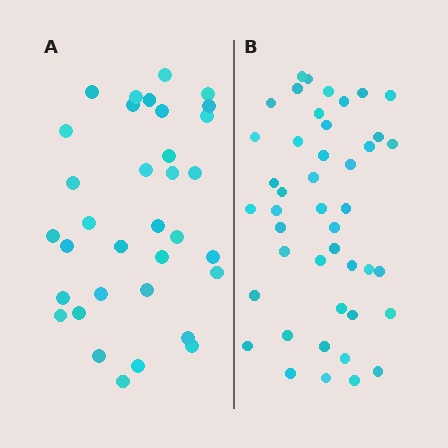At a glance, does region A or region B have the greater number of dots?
Region B (the right region) has more dots.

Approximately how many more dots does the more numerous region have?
Region B has roughly 10 or so more dots than region A.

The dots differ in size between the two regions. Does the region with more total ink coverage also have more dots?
No. Region A has more total ink coverage because its dots are larger, but region B actually contains more individual dots. Total area can be misleading — the number of items is what matters here.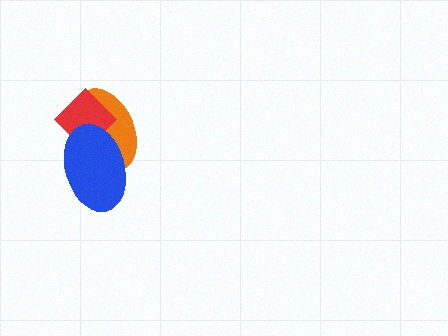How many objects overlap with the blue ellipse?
2 objects overlap with the blue ellipse.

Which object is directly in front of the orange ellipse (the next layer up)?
The red diamond is directly in front of the orange ellipse.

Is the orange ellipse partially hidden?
Yes, it is partially covered by another shape.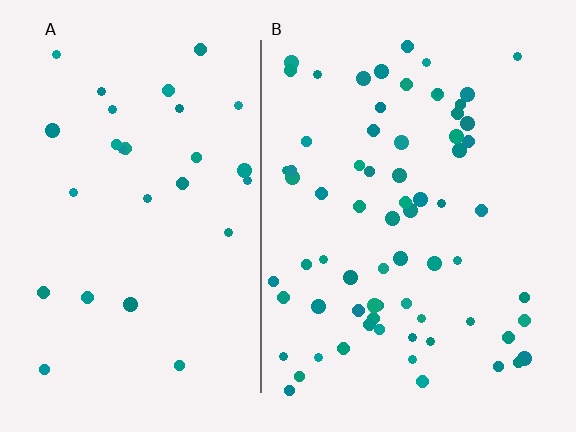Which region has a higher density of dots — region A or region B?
B (the right).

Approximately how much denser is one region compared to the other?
Approximately 2.4× — region B over region A.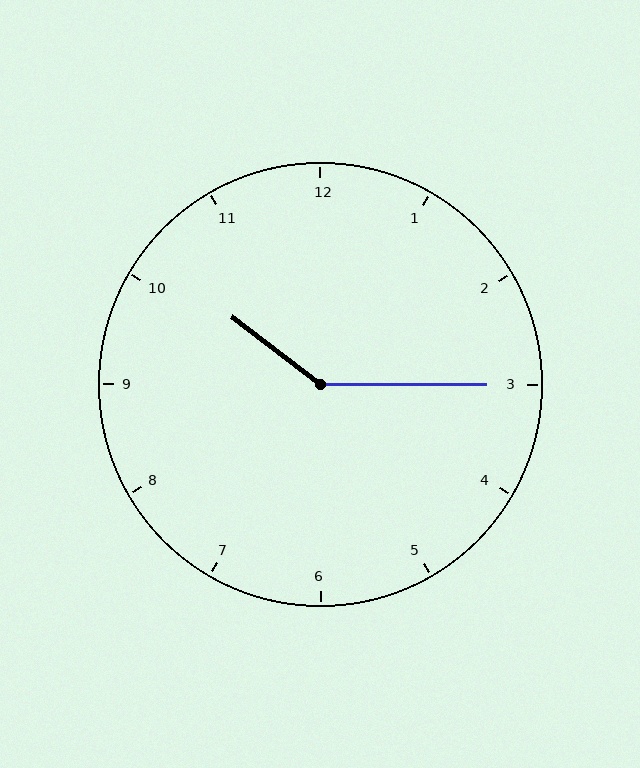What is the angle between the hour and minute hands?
Approximately 142 degrees.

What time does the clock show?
10:15.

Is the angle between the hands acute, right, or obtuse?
It is obtuse.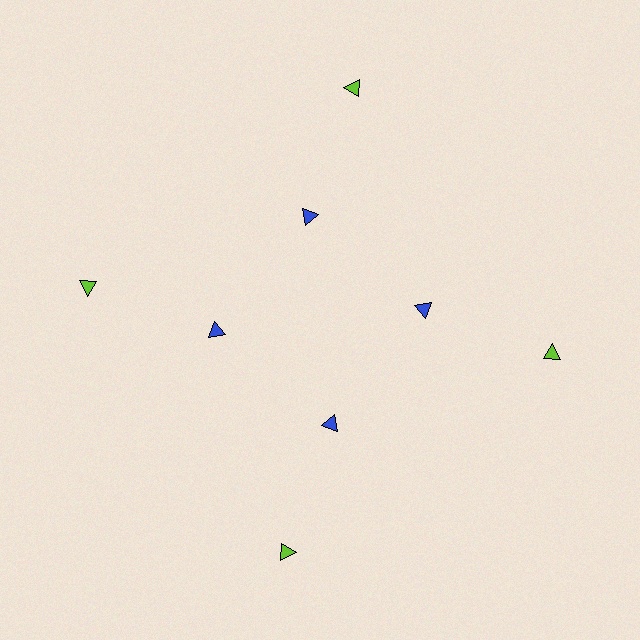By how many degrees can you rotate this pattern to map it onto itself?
The pattern maps onto itself every 90 degrees of rotation.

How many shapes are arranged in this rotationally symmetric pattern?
There are 8 shapes, arranged in 4 groups of 2.